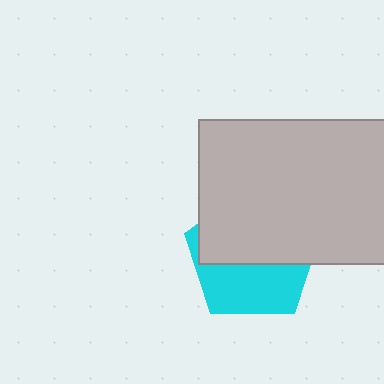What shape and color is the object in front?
The object in front is a light gray rectangle.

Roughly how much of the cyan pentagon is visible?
A small part of it is visible (roughly 42%).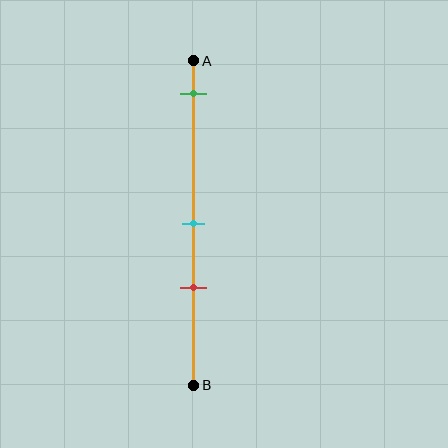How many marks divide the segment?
There are 3 marks dividing the segment.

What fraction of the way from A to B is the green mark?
The green mark is approximately 10% (0.1) of the way from A to B.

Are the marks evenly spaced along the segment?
No, the marks are not evenly spaced.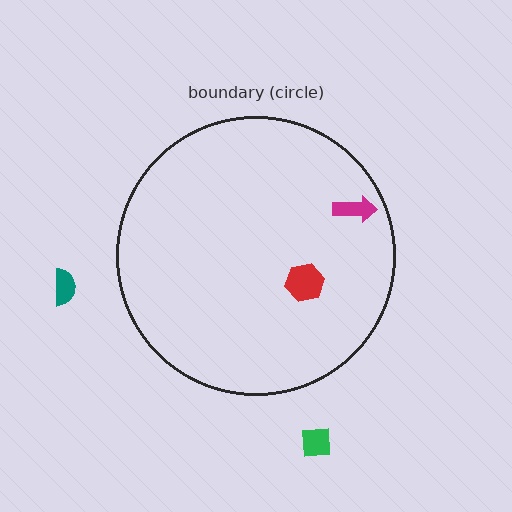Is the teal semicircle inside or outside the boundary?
Outside.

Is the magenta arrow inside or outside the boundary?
Inside.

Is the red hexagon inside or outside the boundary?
Inside.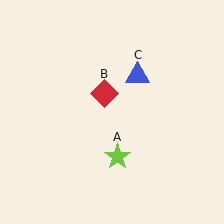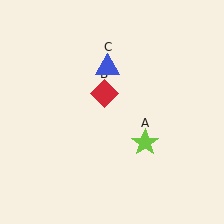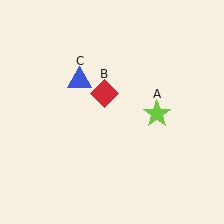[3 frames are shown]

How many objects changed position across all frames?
2 objects changed position: lime star (object A), blue triangle (object C).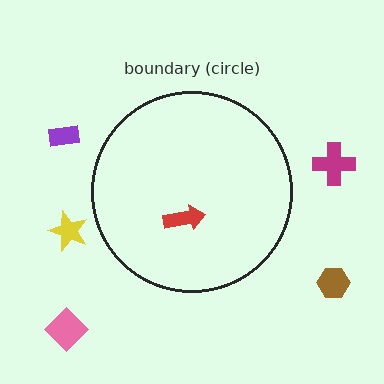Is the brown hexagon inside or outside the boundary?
Outside.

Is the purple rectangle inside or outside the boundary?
Outside.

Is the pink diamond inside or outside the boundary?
Outside.